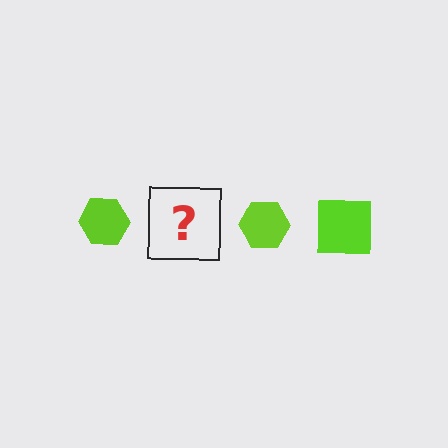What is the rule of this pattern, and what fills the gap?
The rule is that the pattern cycles through hexagon, square shapes in lime. The gap should be filled with a lime square.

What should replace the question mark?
The question mark should be replaced with a lime square.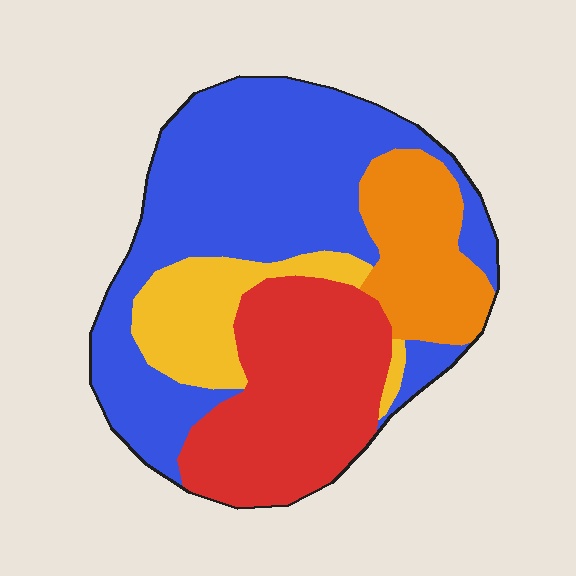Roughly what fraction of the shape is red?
Red covers 27% of the shape.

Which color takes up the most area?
Blue, at roughly 45%.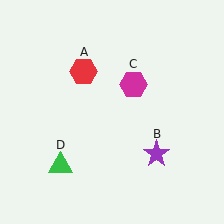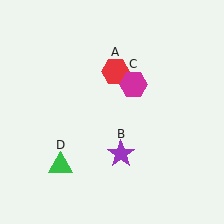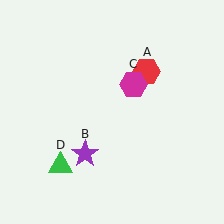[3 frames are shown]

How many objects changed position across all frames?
2 objects changed position: red hexagon (object A), purple star (object B).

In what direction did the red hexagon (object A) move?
The red hexagon (object A) moved right.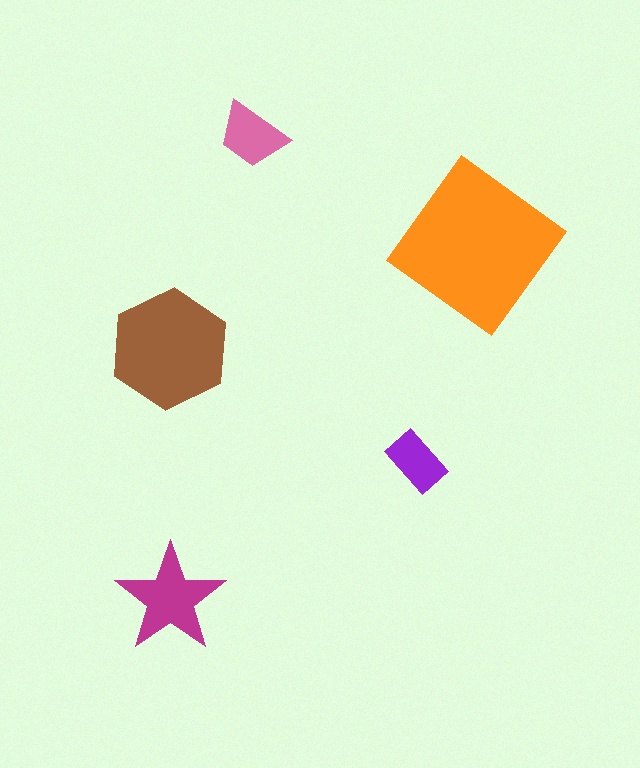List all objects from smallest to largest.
The purple rectangle, the pink trapezoid, the magenta star, the brown hexagon, the orange diamond.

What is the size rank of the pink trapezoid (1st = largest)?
4th.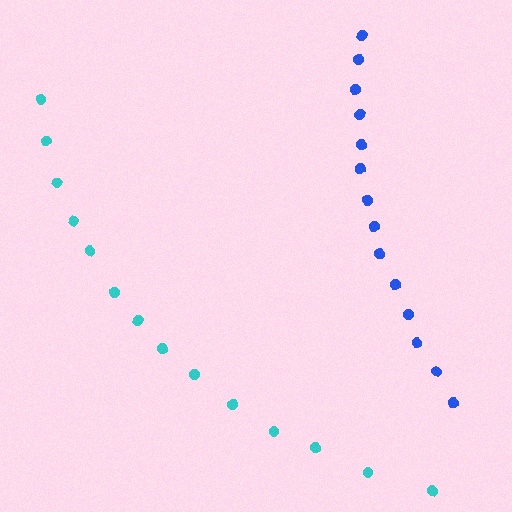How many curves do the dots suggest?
There are 2 distinct paths.